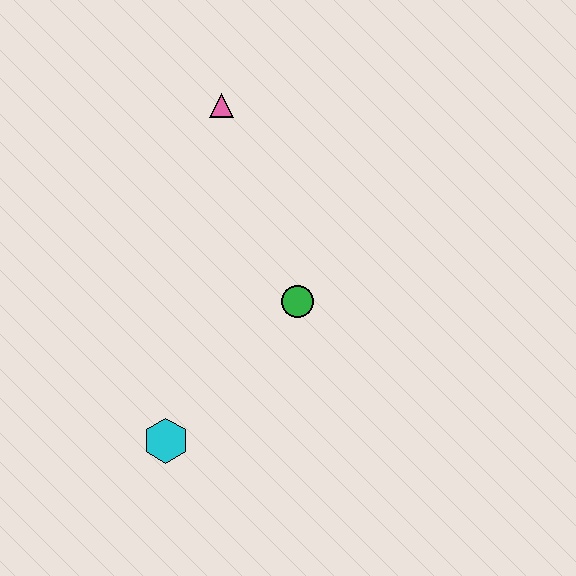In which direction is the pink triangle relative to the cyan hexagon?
The pink triangle is above the cyan hexagon.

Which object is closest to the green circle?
The cyan hexagon is closest to the green circle.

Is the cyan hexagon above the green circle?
No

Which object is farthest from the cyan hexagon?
The pink triangle is farthest from the cyan hexagon.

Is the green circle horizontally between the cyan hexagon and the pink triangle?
No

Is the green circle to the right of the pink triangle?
Yes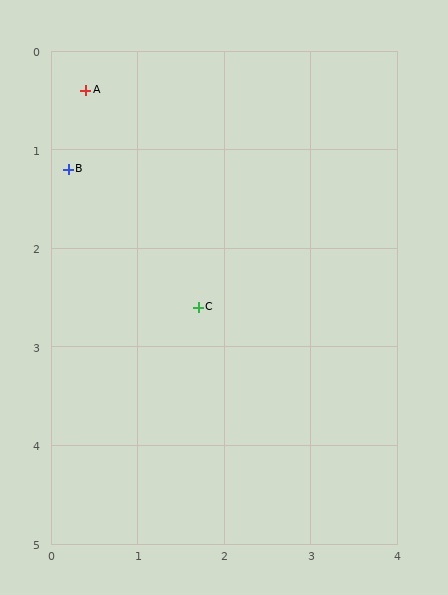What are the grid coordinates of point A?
Point A is at approximately (0.4, 0.4).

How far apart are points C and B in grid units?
Points C and B are about 2.1 grid units apart.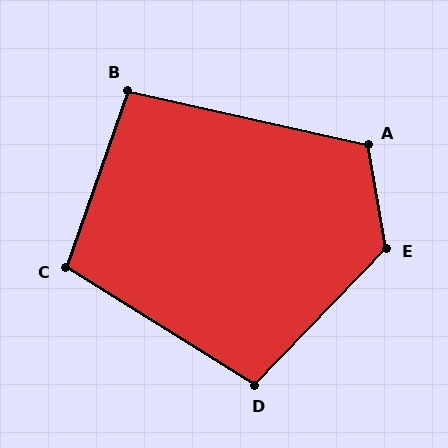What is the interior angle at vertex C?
Approximately 103 degrees (obtuse).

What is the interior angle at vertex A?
Approximately 113 degrees (obtuse).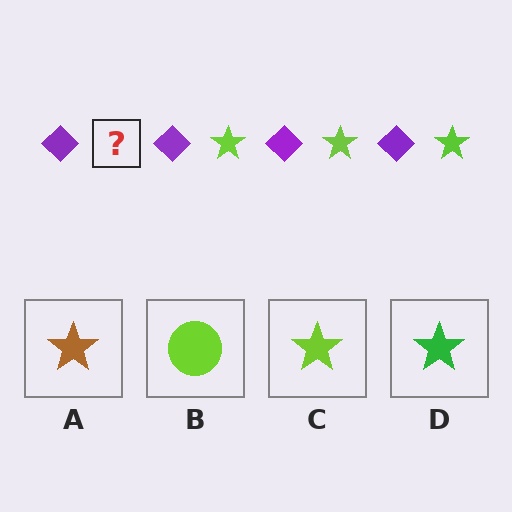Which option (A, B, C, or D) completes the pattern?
C.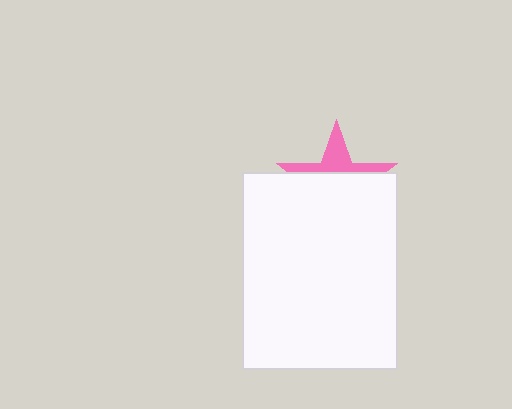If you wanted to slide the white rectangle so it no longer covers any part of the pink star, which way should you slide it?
Slide it down — that is the most direct way to separate the two shapes.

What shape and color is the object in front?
The object in front is a white rectangle.